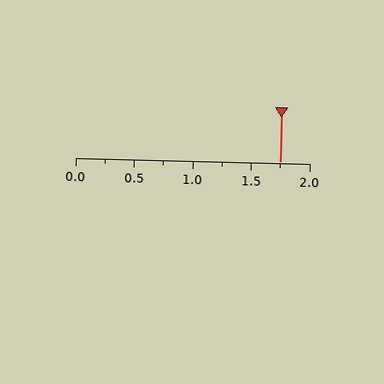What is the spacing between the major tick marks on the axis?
The major ticks are spaced 0.5 apart.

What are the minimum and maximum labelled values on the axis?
The axis runs from 0.0 to 2.0.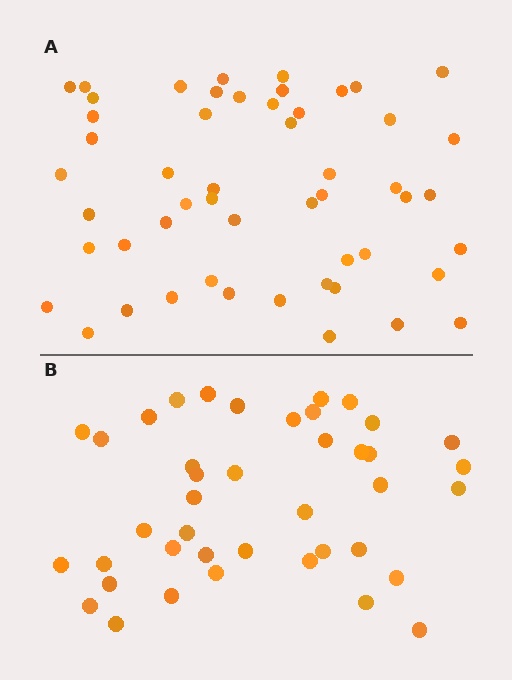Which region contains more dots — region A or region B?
Region A (the top region) has more dots.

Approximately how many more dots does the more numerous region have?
Region A has roughly 12 or so more dots than region B.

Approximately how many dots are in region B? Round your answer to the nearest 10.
About 40 dots. (The exact count is 41, which rounds to 40.)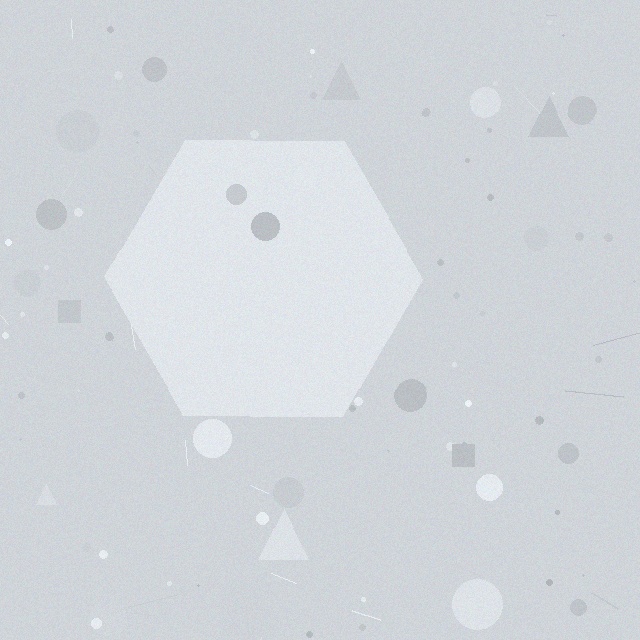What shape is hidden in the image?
A hexagon is hidden in the image.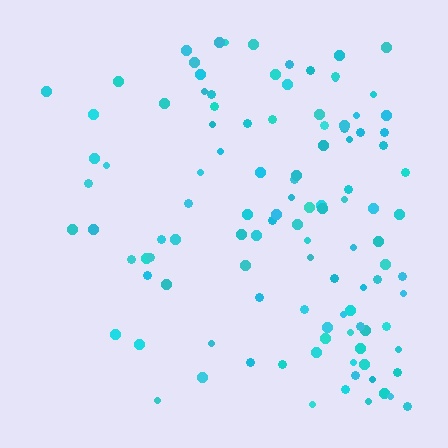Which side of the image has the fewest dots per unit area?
The left.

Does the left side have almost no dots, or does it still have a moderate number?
Still a moderate number, just noticeably fewer than the right.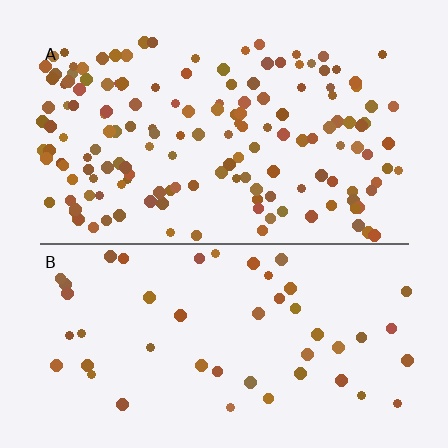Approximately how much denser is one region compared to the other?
Approximately 3.2× — region A over region B.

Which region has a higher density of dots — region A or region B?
A (the top).